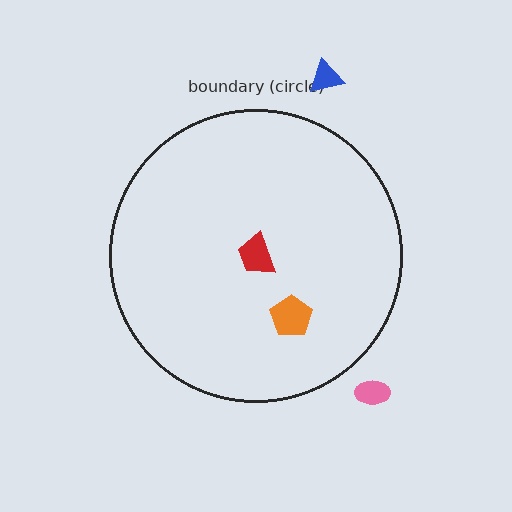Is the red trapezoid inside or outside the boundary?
Inside.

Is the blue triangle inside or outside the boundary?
Outside.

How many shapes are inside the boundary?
2 inside, 2 outside.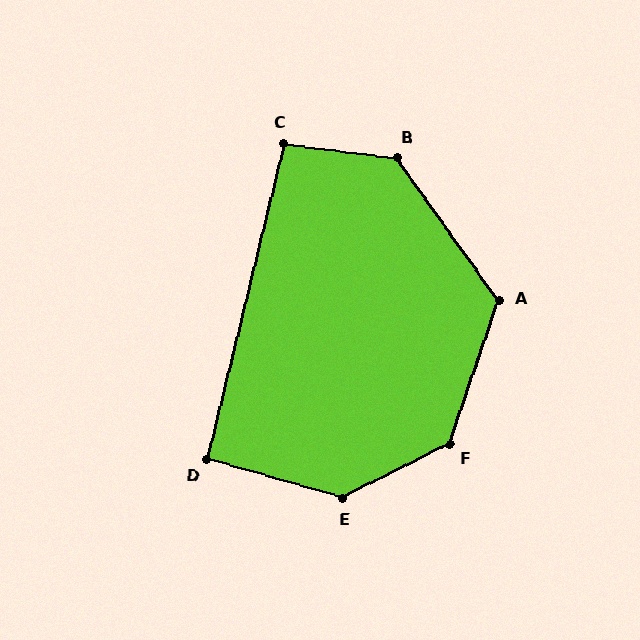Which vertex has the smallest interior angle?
D, at approximately 92 degrees.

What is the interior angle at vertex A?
Approximately 126 degrees (obtuse).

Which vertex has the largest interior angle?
E, at approximately 137 degrees.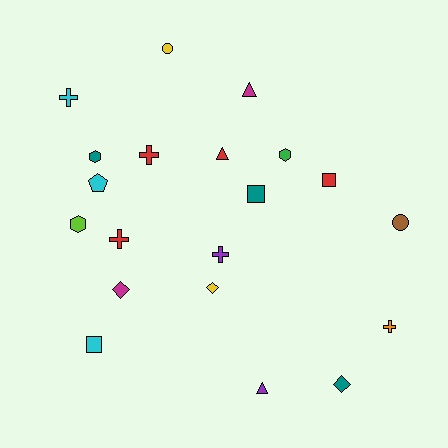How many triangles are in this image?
There are 3 triangles.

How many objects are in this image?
There are 20 objects.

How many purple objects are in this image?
There are 2 purple objects.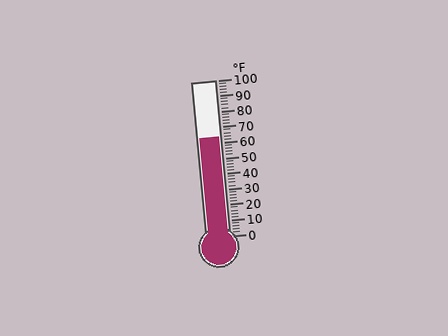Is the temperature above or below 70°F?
The temperature is below 70°F.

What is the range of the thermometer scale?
The thermometer scale ranges from 0°F to 100°F.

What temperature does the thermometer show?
The thermometer shows approximately 64°F.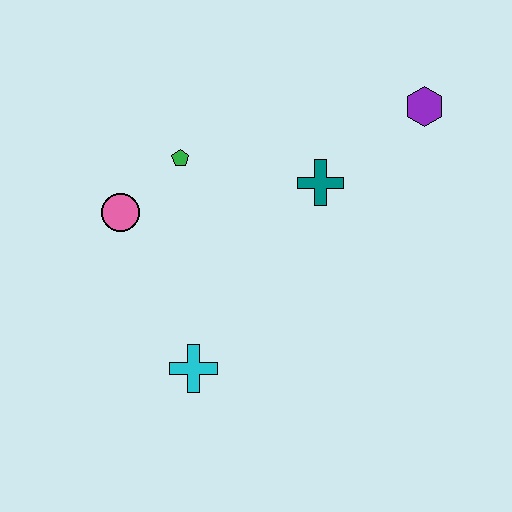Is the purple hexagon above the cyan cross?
Yes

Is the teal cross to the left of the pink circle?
No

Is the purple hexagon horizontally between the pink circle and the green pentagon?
No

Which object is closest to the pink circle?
The green pentagon is closest to the pink circle.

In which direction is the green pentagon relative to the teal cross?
The green pentagon is to the left of the teal cross.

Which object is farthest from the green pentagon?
The purple hexagon is farthest from the green pentagon.